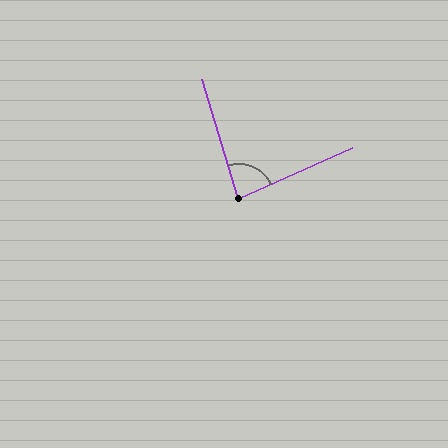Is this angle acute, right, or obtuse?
It is acute.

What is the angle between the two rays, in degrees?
Approximately 83 degrees.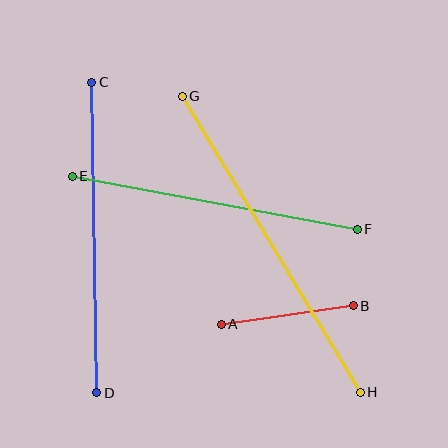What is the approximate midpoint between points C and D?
The midpoint is at approximately (94, 238) pixels.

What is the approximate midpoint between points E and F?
The midpoint is at approximately (215, 203) pixels.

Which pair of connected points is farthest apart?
Points G and H are farthest apart.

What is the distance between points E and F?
The distance is approximately 290 pixels.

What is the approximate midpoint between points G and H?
The midpoint is at approximately (271, 244) pixels.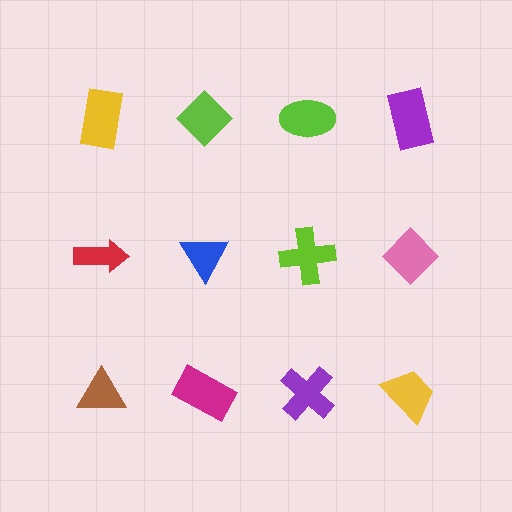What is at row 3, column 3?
A purple cross.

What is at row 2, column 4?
A pink diamond.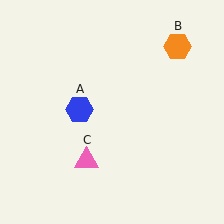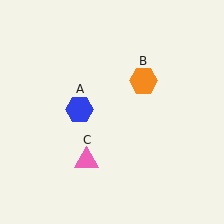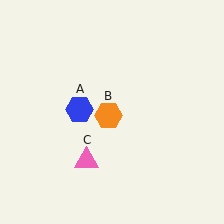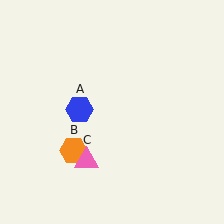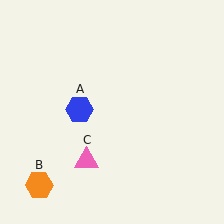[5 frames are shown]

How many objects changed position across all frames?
1 object changed position: orange hexagon (object B).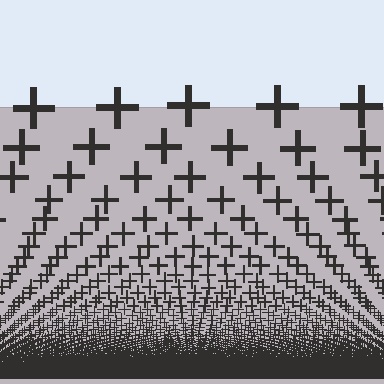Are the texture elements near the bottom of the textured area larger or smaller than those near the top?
Smaller. The gradient is inverted — elements near the bottom are smaller and denser.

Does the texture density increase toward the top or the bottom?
Density increases toward the bottom.